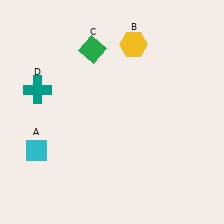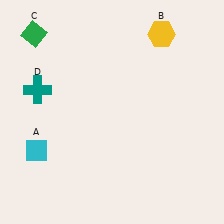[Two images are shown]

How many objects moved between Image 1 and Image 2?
2 objects moved between the two images.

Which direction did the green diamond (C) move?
The green diamond (C) moved left.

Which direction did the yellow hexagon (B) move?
The yellow hexagon (B) moved right.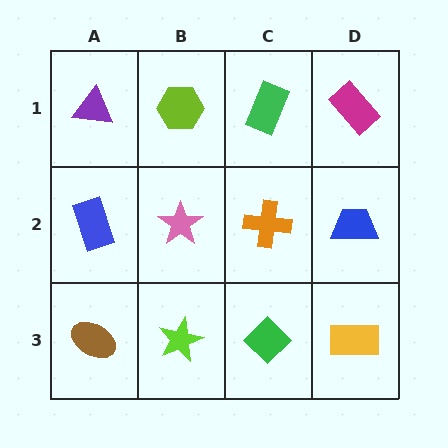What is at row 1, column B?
A lime hexagon.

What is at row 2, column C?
An orange cross.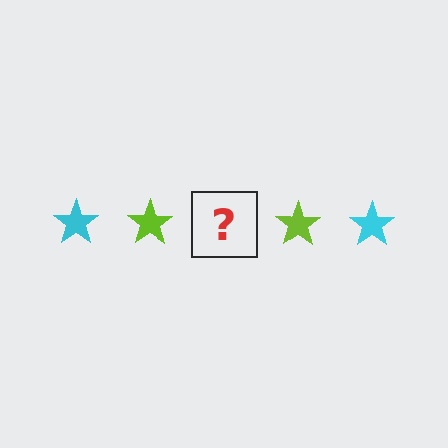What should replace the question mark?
The question mark should be replaced with a cyan star.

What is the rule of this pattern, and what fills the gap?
The rule is that the pattern cycles through cyan, lime stars. The gap should be filled with a cyan star.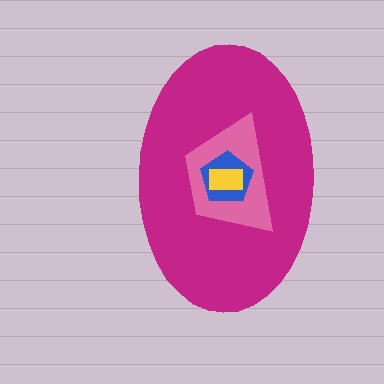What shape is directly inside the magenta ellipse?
The pink trapezoid.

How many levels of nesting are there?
4.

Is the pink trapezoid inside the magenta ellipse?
Yes.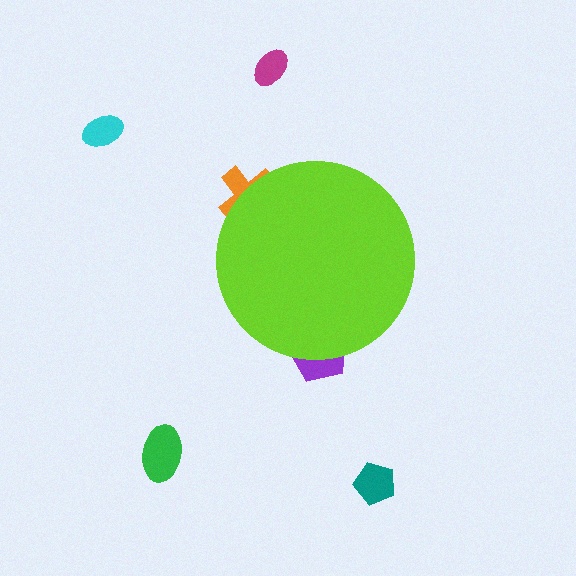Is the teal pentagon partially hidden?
No, the teal pentagon is fully visible.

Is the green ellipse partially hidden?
No, the green ellipse is fully visible.